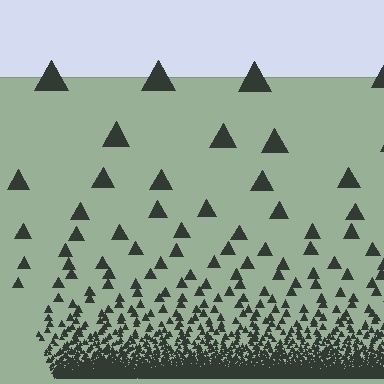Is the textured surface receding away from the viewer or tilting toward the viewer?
The surface appears to tilt toward the viewer. Texture elements get larger and sparser toward the top.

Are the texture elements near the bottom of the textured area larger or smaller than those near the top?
Smaller. The gradient is inverted — elements near the bottom are smaller and denser.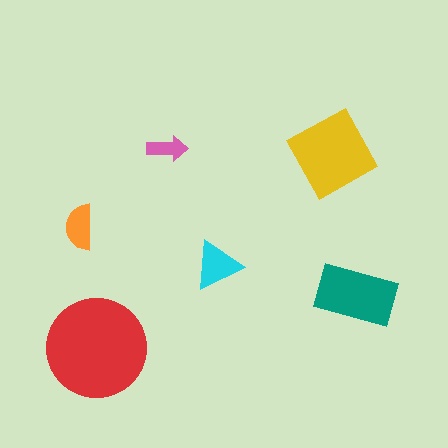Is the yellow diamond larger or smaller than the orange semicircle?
Larger.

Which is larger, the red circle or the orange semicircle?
The red circle.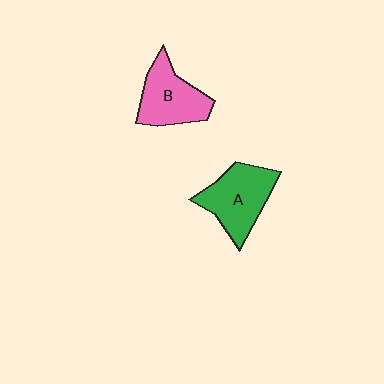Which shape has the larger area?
Shape A (green).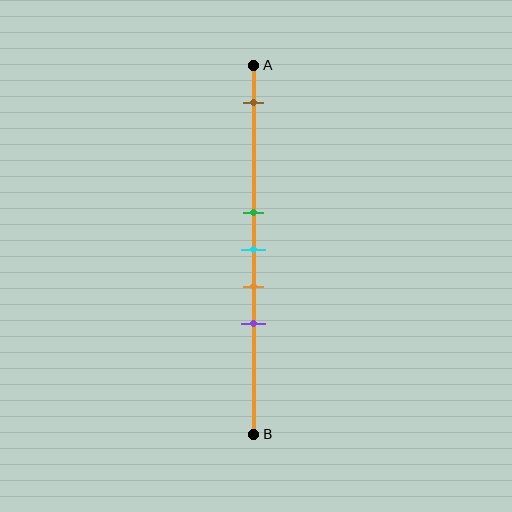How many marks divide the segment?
There are 5 marks dividing the segment.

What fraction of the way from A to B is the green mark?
The green mark is approximately 40% (0.4) of the way from A to B.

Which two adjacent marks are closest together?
The green and cyan marks are the closest adjacent pair.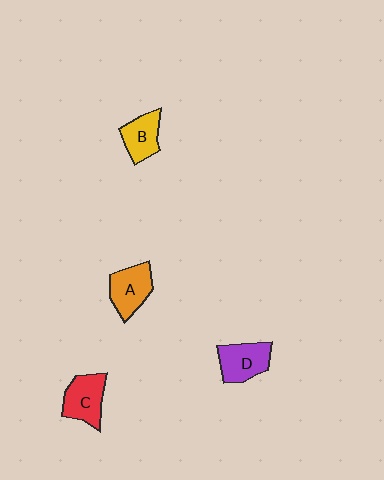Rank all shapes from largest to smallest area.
From largest to smallest: C (red), D (purple), A (orange), B (yellow).